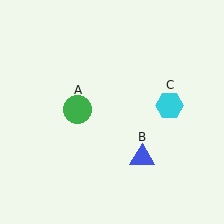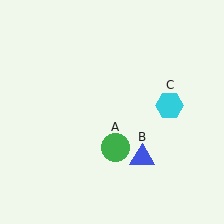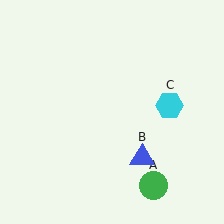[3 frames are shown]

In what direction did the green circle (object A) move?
The green circle (object A) moved down and to the right.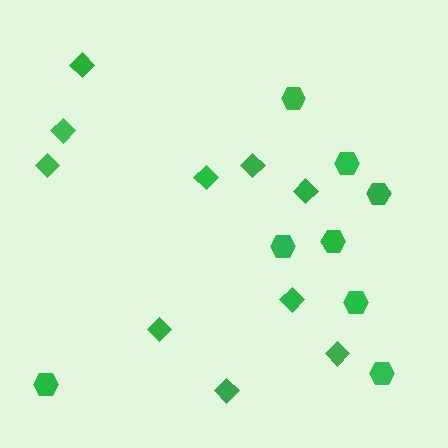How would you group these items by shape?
There are 2 groups: one group of diamonds (10) and one group of hexagons (8).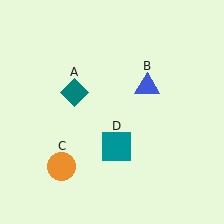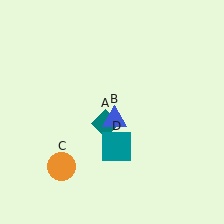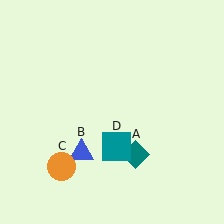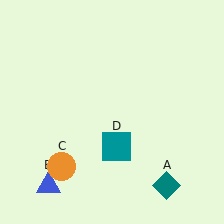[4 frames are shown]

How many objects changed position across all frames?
2 objects changed position: teal diamond (object A), blue triangle (object B).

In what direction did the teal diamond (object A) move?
The teal diamond (object A) moved down and to the right.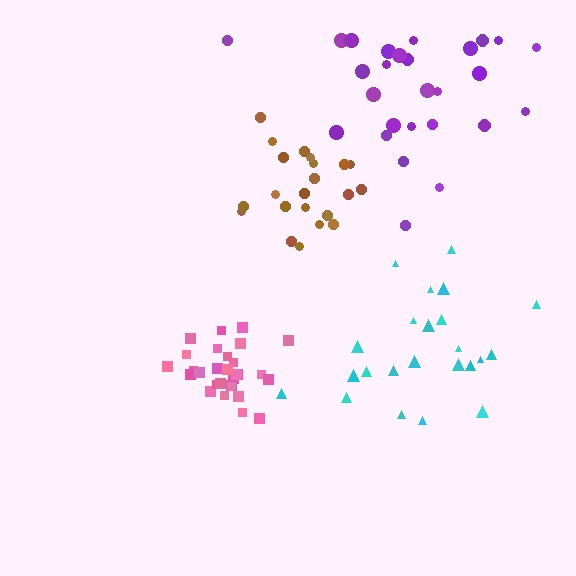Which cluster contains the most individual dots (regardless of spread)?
Pink (29).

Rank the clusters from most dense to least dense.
pink, brown, purple, cyan.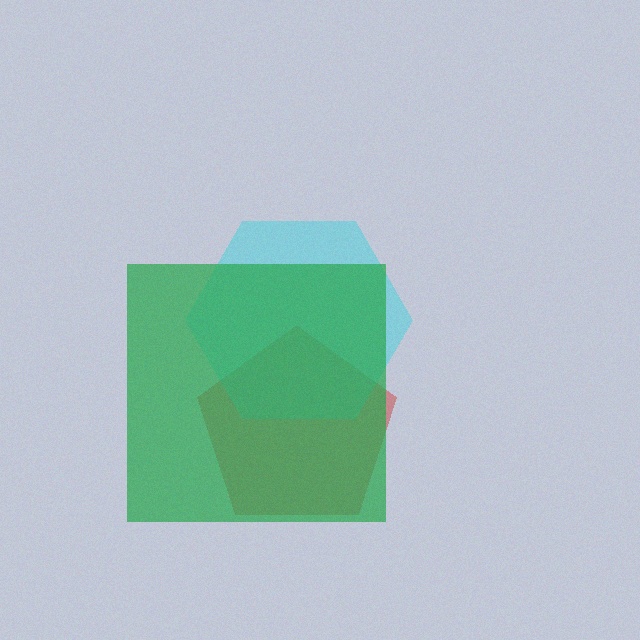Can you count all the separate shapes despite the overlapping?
Yes, there are 3 separate shapes.